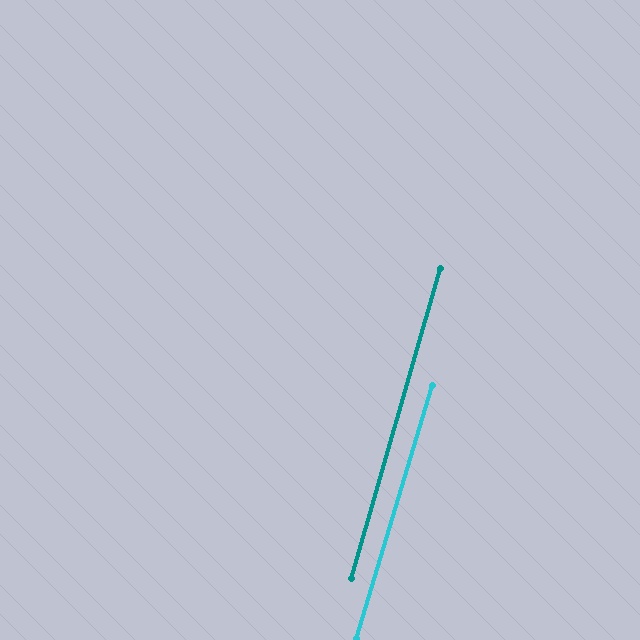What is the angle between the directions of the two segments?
Approximately 1 degree.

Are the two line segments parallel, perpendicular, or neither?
Parallel — their directions differ by only 0.7°.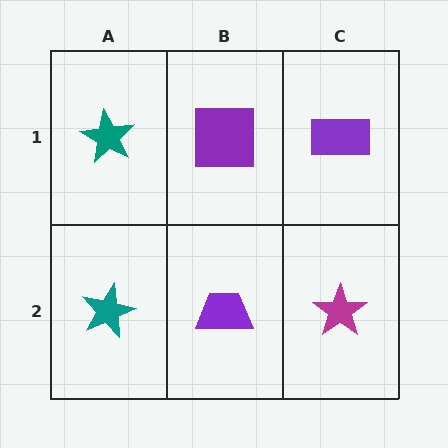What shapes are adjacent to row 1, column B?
A purple trapezoid (row 2, column B), a teal star (row 1, column A), a purple rectangle (row 1, column C).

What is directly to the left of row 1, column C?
A purple square.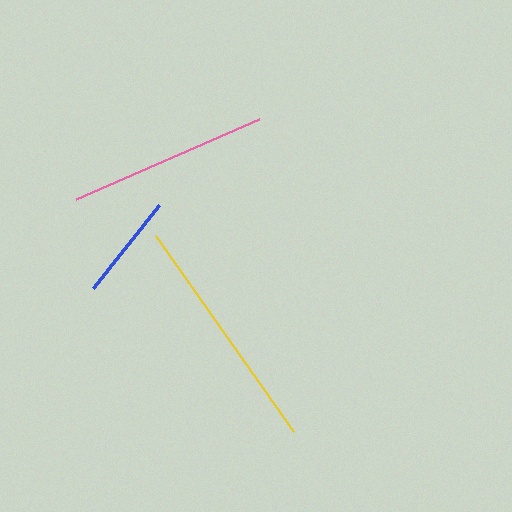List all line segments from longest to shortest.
From longest to shortest: yellow, pink, blue.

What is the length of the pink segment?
The pink segment is approximately 200 pixels long.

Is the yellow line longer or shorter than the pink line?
The yellow line is longer than the pink line.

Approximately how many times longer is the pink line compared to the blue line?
The pink line is approximately 1.9 times the length of the blue line.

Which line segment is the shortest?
The blue line is the shortest at approximately 107 pixels.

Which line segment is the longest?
The yellow line is the longest at approximately 239 pixels.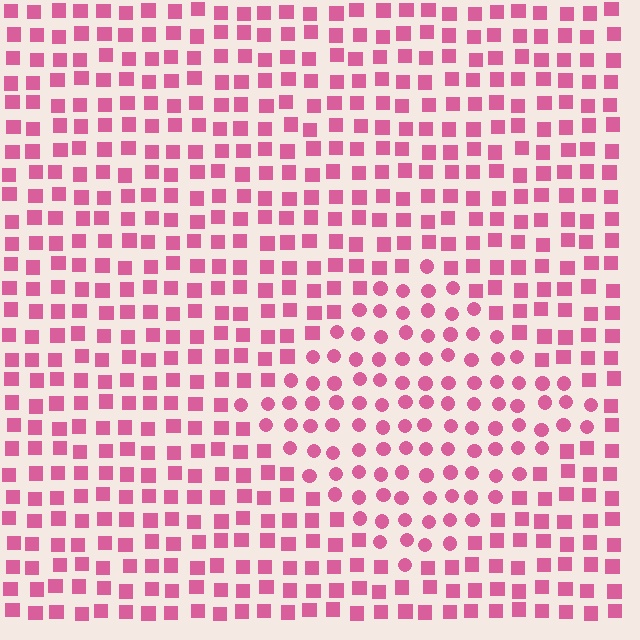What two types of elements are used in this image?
The image uses circles inside the diamond region and squares outside it.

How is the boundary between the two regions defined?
The boundary is defined by a change in element shape: circles inside vs. squares outside. All elements share the same color and spacing.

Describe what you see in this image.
The image is filled with small pink elements arranged in a uniform grid. A diamond-shaped region contains circles, while the surrounding area contains squares. The boundary is defined purely by the change in element shape.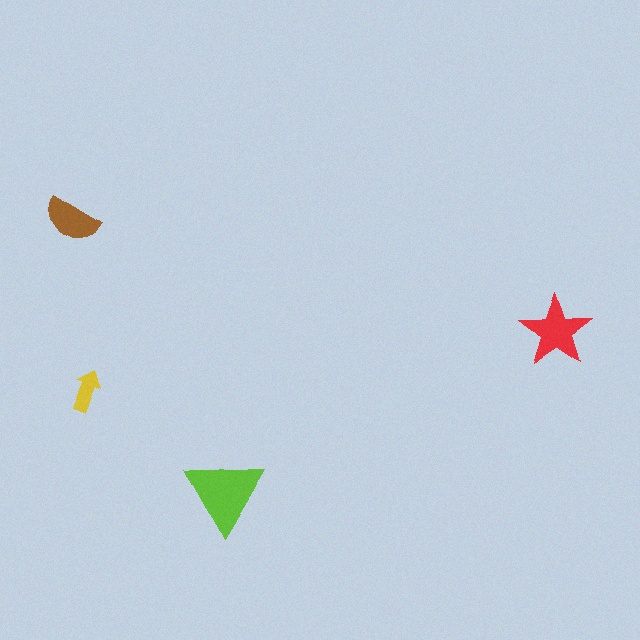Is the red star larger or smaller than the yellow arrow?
Larger.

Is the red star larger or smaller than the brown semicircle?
Larger.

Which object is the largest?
The lime triangle.